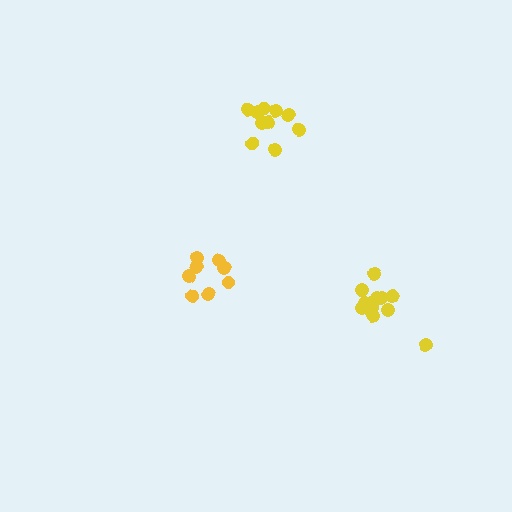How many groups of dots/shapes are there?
There are 3 groups.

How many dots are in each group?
Group 1: 8 dots, Group 2: 12 dots, Group 3: 10 dots (30 total).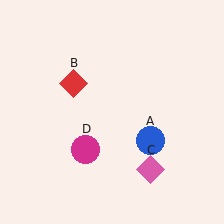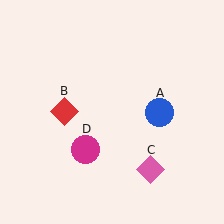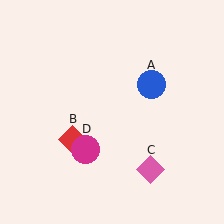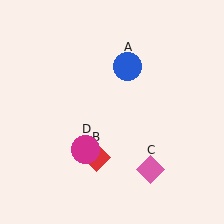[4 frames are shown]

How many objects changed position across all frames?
2 objects changed position: blue circle (object A), red diamond (object B).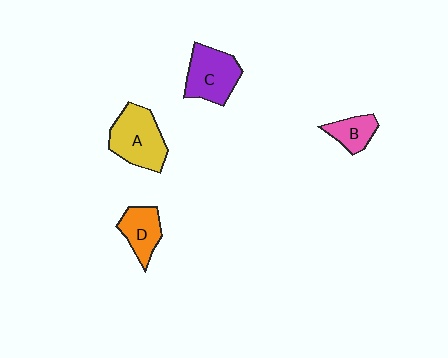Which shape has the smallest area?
Shape B (pink).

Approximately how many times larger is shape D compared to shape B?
Approximately 1.3 times.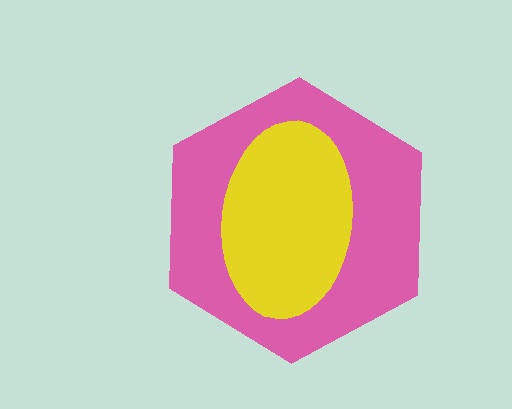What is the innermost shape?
The yellow ellipse.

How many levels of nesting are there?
2.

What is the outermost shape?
The pink hexagon.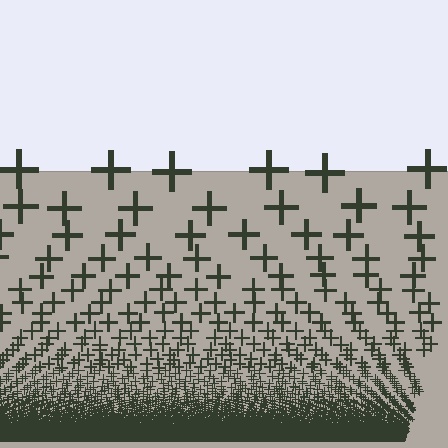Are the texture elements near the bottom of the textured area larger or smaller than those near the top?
Smaller. The gradient is inverted — elements near the bottom are smaller and denser.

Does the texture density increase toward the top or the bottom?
Density increases toward the bottom.